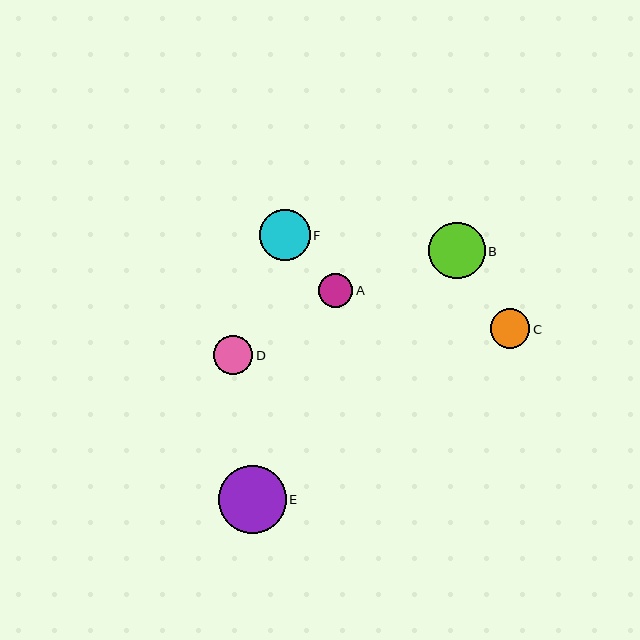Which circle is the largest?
Circle E is the largest with a size of approximately 68 pixels.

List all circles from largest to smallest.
From largest to smallest: E, B, F, C, D, A.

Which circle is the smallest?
Circle A is the smallest with a size of approximately 34 pixels.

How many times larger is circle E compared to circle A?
Circle E is approximately 2.0 times the size of circle A.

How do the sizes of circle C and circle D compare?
Circle C and circle D are approximately the same size.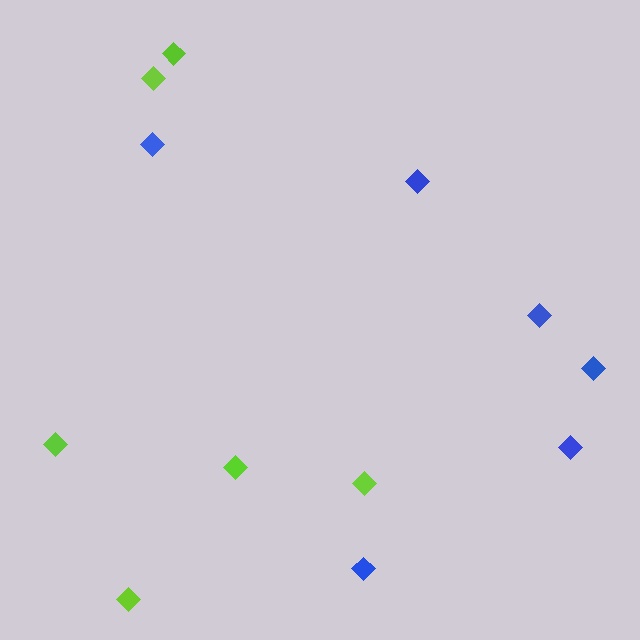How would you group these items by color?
There are 2 groups: one group of blue diamonds (6) and one group of lime diamonds (6).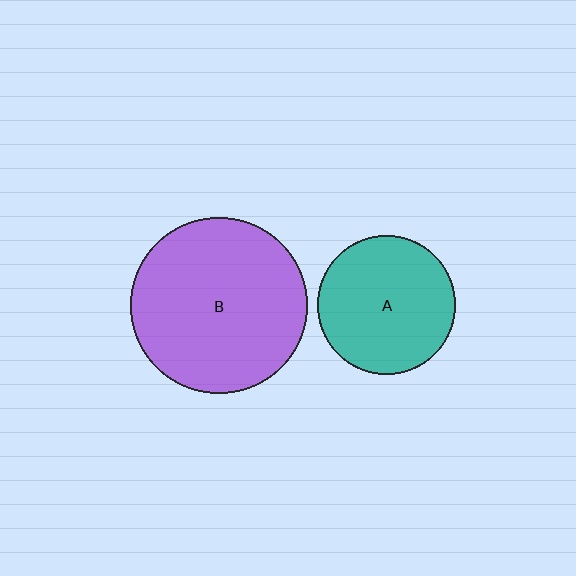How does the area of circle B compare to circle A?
Approximately 1.6 times.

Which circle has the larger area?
Circle B (purple).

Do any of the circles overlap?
No, none of the circles overlap.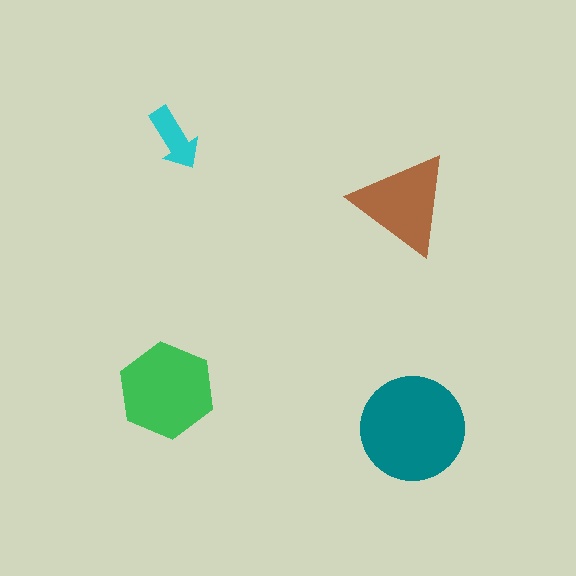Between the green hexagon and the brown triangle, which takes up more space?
The green hexagon.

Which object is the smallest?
The cyan arrow.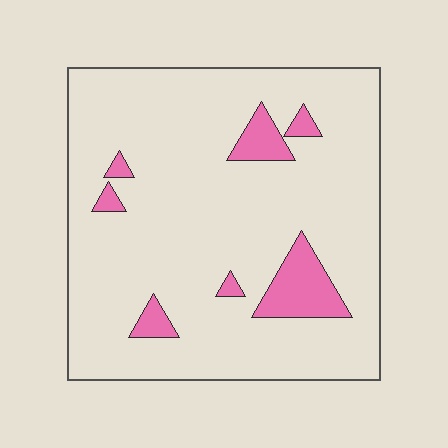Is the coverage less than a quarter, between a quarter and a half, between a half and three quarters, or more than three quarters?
Less than a quarter.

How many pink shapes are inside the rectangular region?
7.